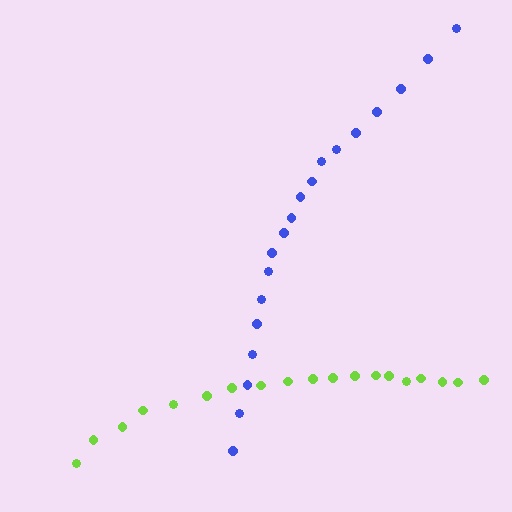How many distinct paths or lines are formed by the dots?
There are 2 distinct paths.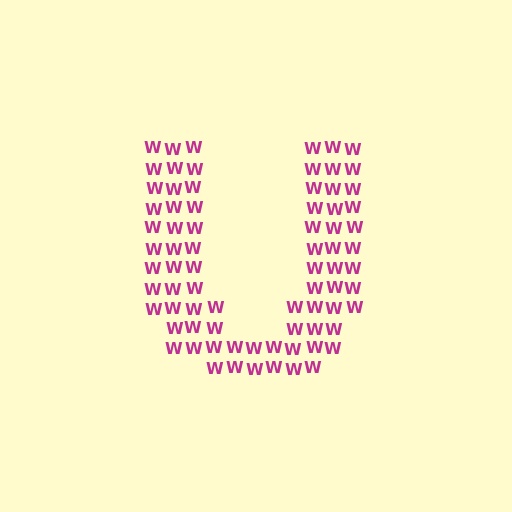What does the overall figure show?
The overall figure shows the letter U.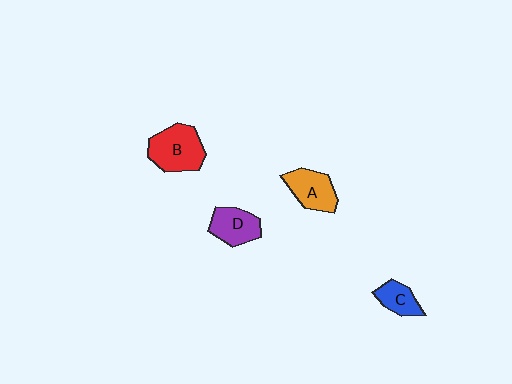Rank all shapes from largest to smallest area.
From largest to smallest: B (red), A (orange), D (purple), C (blue).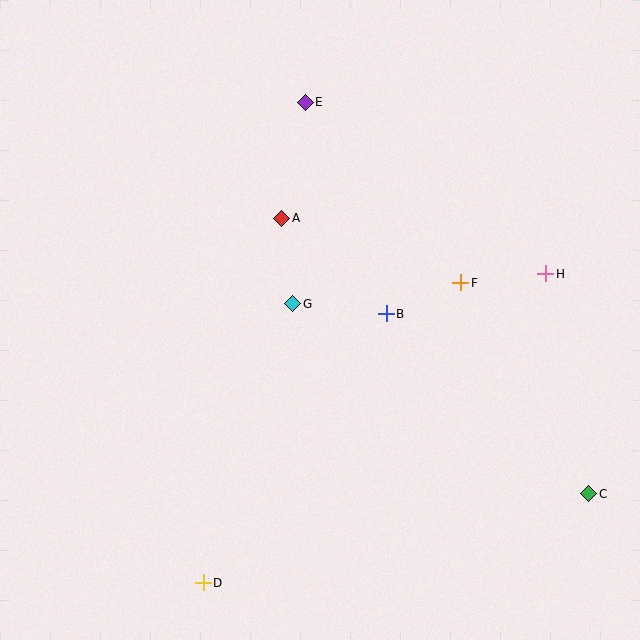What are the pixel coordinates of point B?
Point B is at (386, 314).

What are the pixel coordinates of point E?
Point E is at (305, 102).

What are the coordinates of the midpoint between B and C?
The midpoint between B and C is at (488, 404).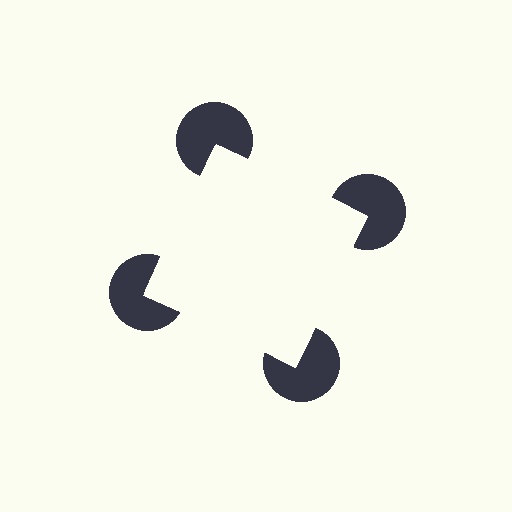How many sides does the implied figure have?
4 sides.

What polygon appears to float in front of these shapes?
An illusory square — its edges are inferred from the aligned wedge cuts in the pac-man discs, not physically drawn.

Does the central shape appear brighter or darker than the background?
It typically appears slightly brighter than the background, even though no actual brightness change is drawn.